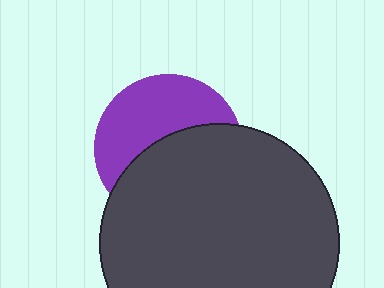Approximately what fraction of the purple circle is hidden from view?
Roughly 54% of the purple circle is hidden behind the dark gray circle.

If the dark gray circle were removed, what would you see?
You would see the complete purple circle.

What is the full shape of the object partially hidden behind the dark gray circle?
The partially hidden object is a purple circle.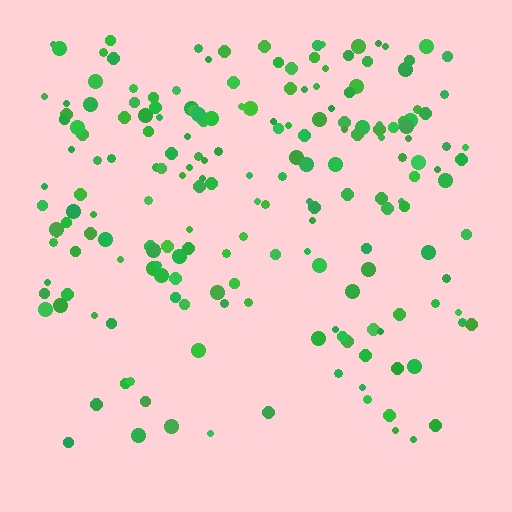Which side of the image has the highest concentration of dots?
The top.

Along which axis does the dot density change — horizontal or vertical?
Vertical.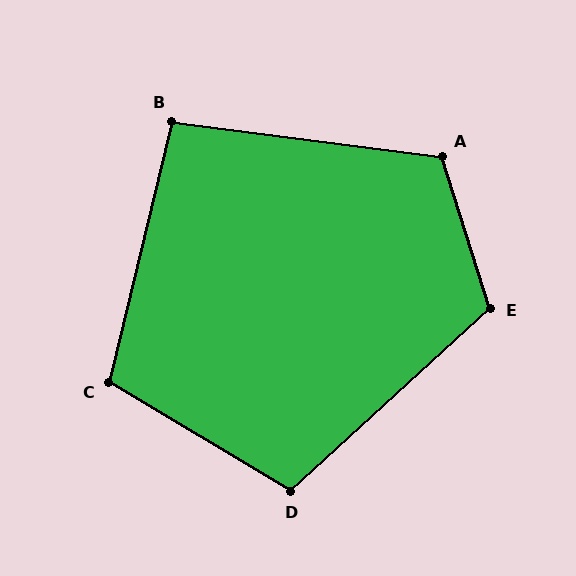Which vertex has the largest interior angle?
E, at approximately 115 degrees.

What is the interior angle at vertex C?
Approximately 107 degrees (obtuse).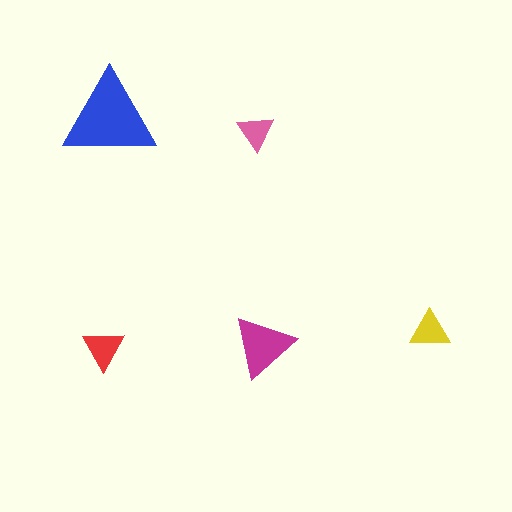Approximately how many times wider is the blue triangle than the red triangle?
About 2 times wider.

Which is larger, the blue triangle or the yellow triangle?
The blue one.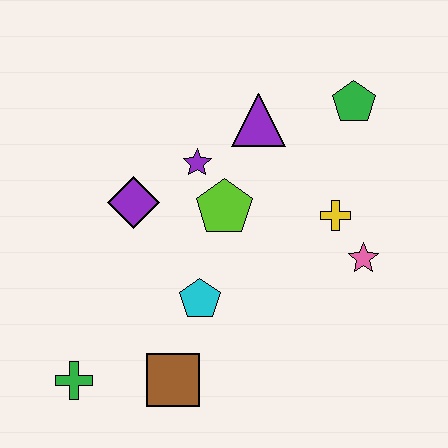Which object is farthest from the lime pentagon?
The green cross is farthest from the lime pentagon.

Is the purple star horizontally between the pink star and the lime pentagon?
No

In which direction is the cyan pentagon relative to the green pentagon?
The cyan pentagon is below the green pentagon.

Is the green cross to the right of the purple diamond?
No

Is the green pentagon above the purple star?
Yes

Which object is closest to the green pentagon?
The purple triangle is closest to the green pentagon.